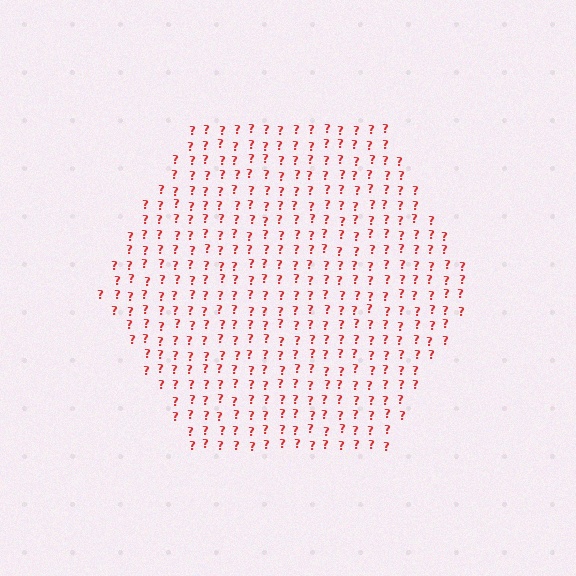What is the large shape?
The large shape is a hexagon.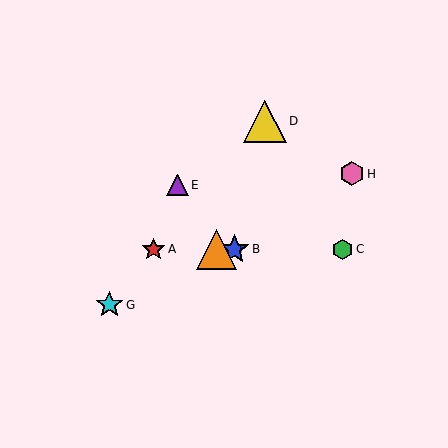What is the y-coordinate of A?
Object A is at y≈249.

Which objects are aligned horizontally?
Objects A, B, C, F are aligned horizontally.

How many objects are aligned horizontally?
4 objects (A, B, C, F) are aligned horizontally.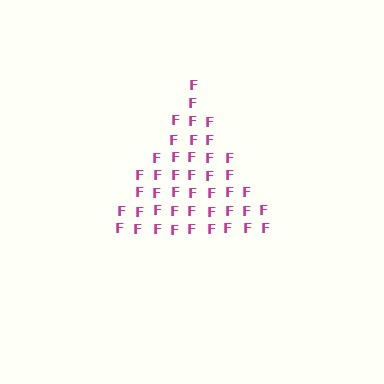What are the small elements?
The small elements are letter F's.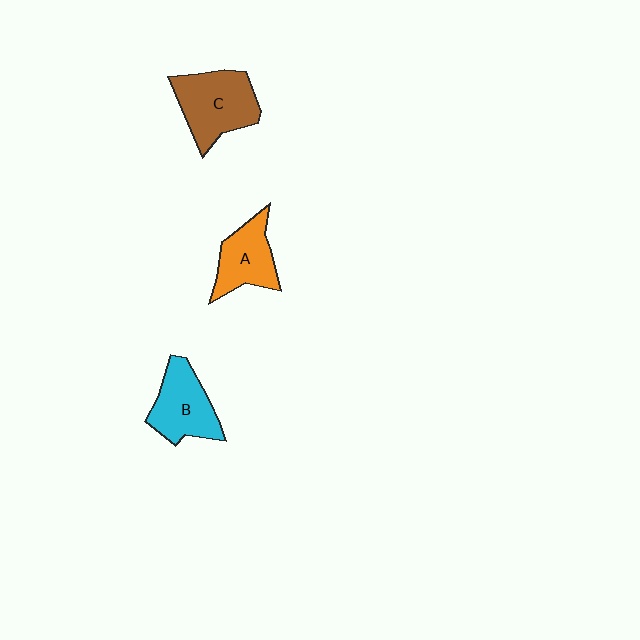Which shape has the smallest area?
Shape A (orange).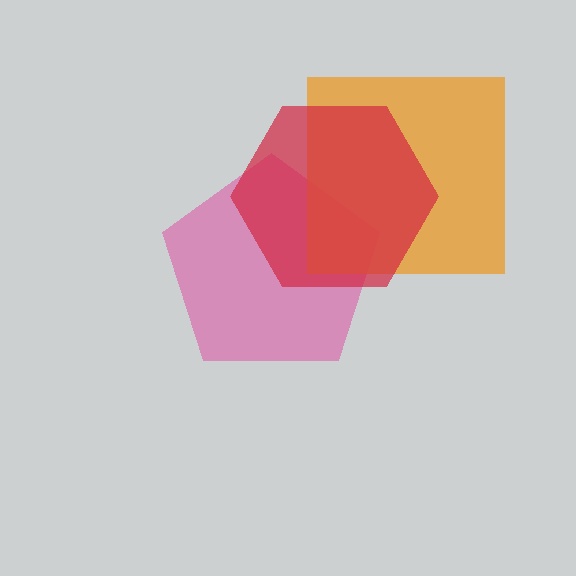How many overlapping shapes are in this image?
There are 3 overlapping shapes in the image.